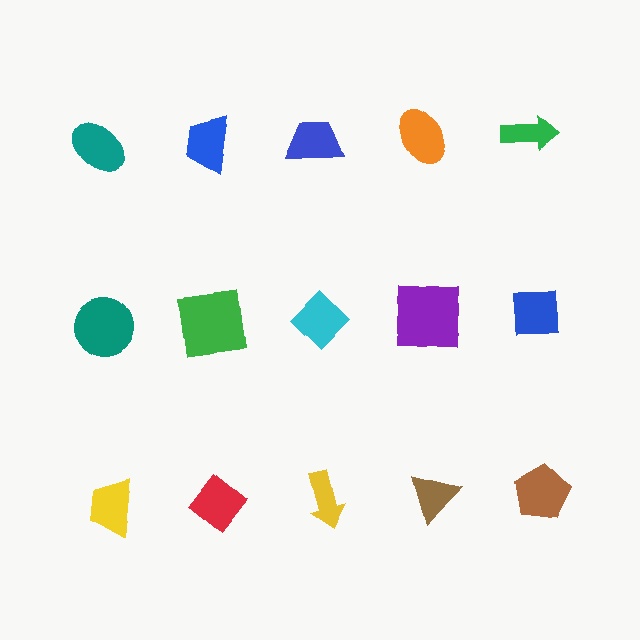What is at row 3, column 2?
A red diamond.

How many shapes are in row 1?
5 shapes.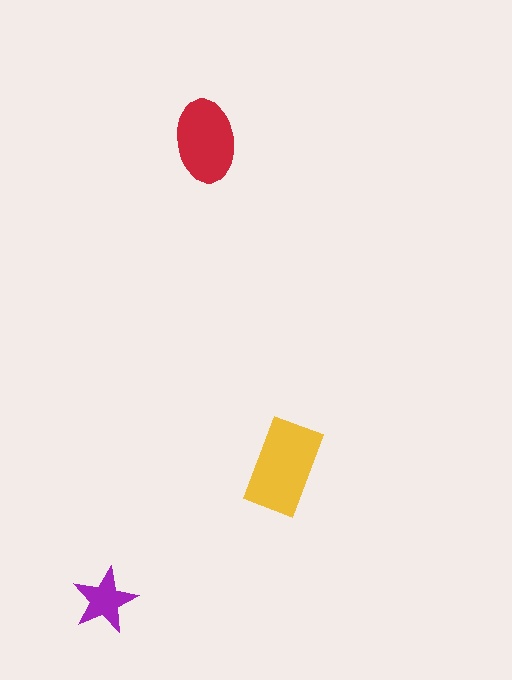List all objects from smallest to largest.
The purple star, the red ellipse, the yellow rectangle.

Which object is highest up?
The red ellipse is topmost.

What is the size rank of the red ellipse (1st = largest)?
2nd.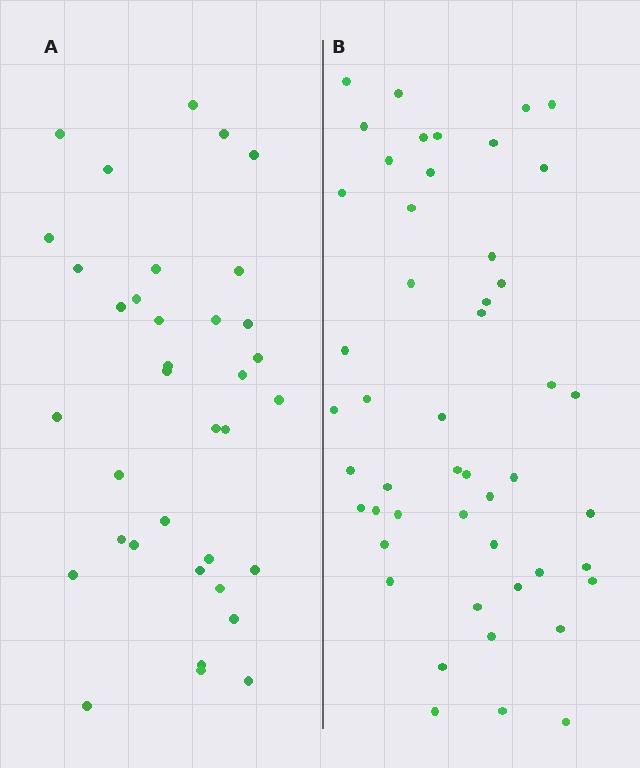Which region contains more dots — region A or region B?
Region B (the right region) has more dots.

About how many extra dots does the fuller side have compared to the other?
Region B has approximately 15 more dots than region A.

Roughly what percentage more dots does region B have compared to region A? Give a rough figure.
About 35% more.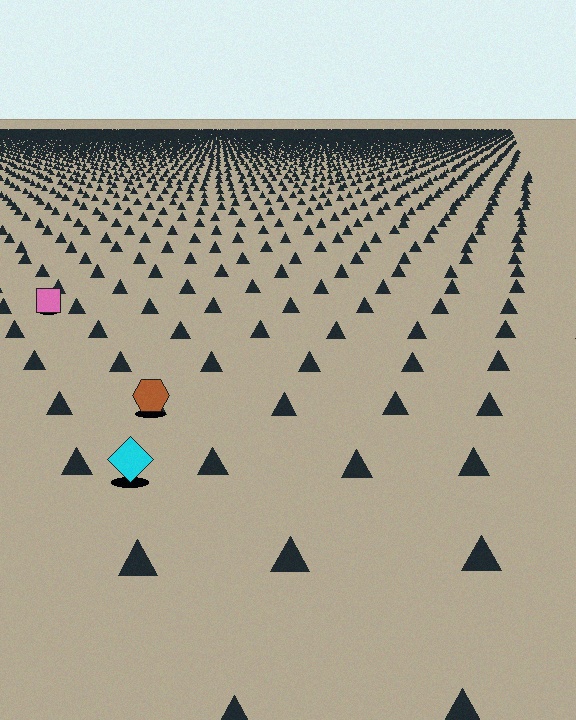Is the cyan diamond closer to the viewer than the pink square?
Yes. The cyan diamond is closer — you can tell from the texture gradient: the ground texture is coarser near it.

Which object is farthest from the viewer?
The pink square is farthest from the viewer. It appears smaller and the ground texture around it is denser.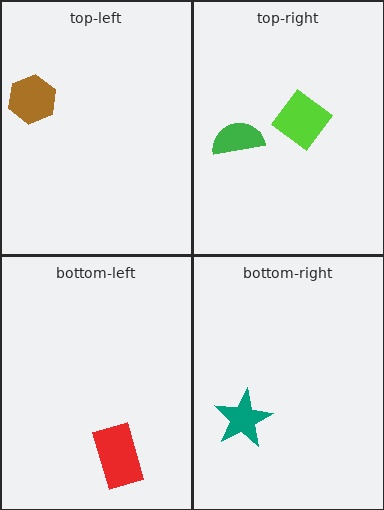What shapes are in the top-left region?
The brown hexagon.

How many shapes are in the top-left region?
1.